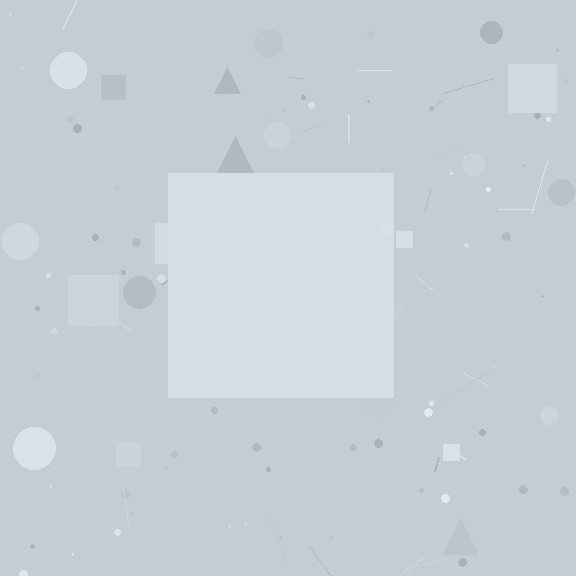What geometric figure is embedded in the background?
A square is embedded in the background.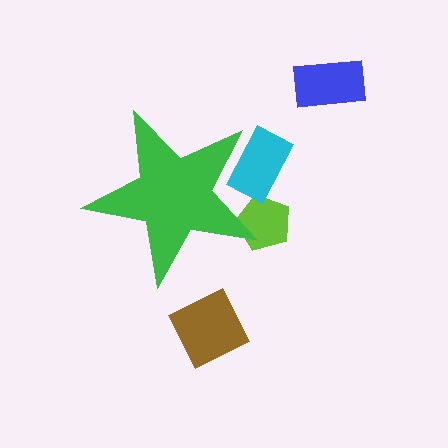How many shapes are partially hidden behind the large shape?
2 shapes are partially hidden.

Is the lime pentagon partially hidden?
Yes, the lime pentagon is partially hidden behind the green star.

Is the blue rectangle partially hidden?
No, the blue rectangle is fully visible.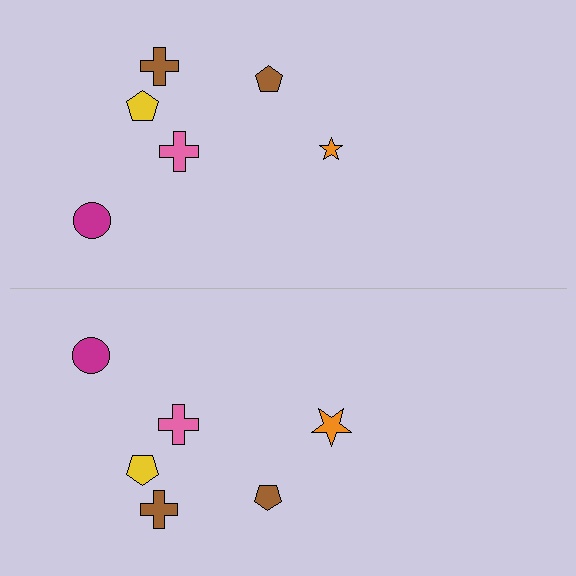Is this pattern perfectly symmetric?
No, the pattern is not perfectly symmetric. The orange star on the bottom side has a different size than its mirror counterpart.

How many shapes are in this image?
There are 12 shapes in this image.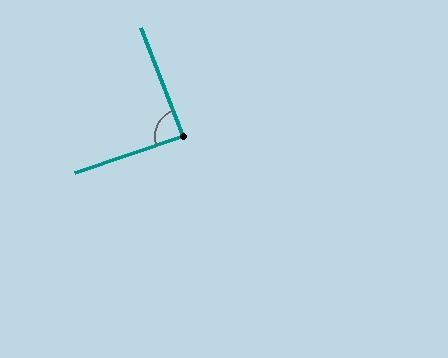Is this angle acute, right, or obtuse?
It is approximately a right angle.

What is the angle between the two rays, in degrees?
Approximately 88 degrees.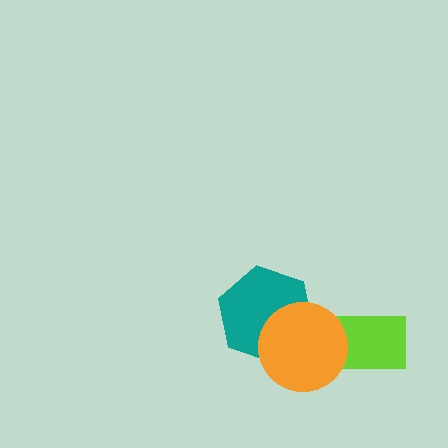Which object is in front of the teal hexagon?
The orange circle is in front of the teal hexagon.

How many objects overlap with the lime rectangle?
1 object overlaps with the lime rectangle.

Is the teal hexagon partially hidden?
Yes, it is partially covered by another shape.